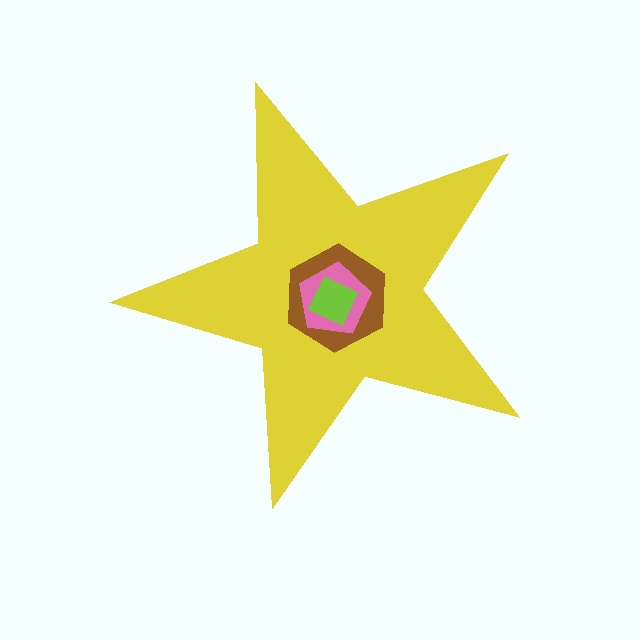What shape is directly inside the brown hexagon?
The pink pentagon.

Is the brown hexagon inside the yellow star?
Yes.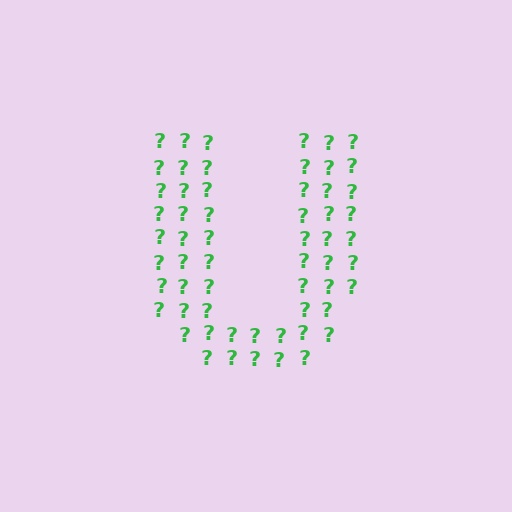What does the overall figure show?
The overall figure shows the letter U.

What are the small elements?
The small elements are question marks.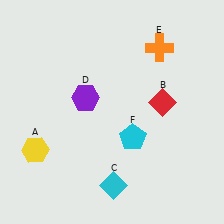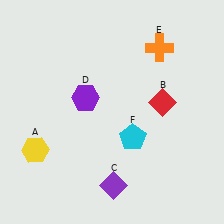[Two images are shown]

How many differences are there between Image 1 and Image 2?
There is 1 difference between the two images.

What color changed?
The diamond (C) changed from cyan in Image 1 to purple in Image 2.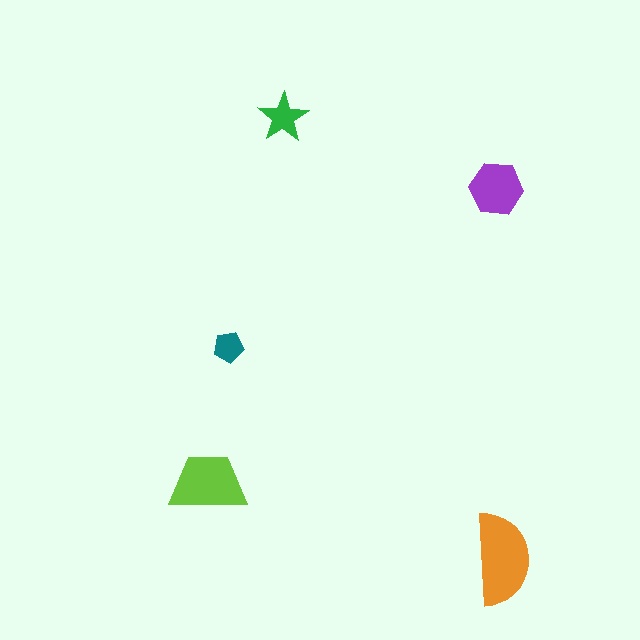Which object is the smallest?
The teal pentagon.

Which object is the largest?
The orange semicircle.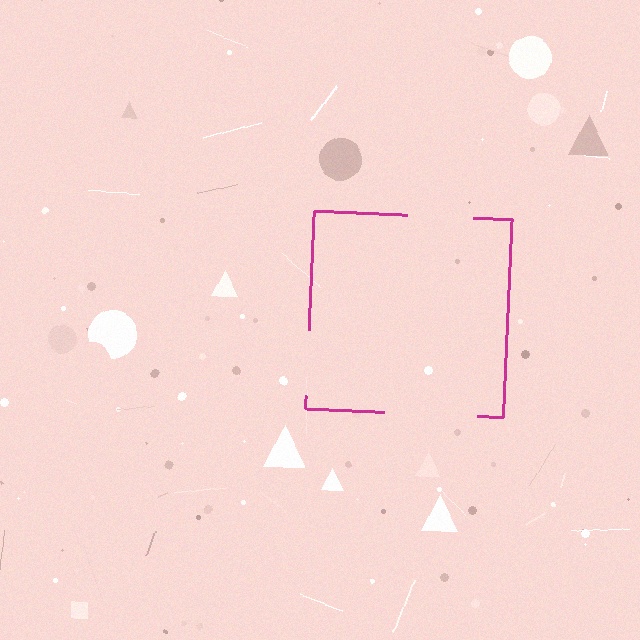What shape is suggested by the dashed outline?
The dashed outline suggests a square.